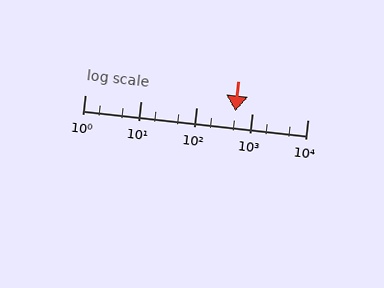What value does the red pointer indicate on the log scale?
The pointer indicates approximately 500.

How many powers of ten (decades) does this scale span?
The scale spans 4 decades, from 1 to 10000.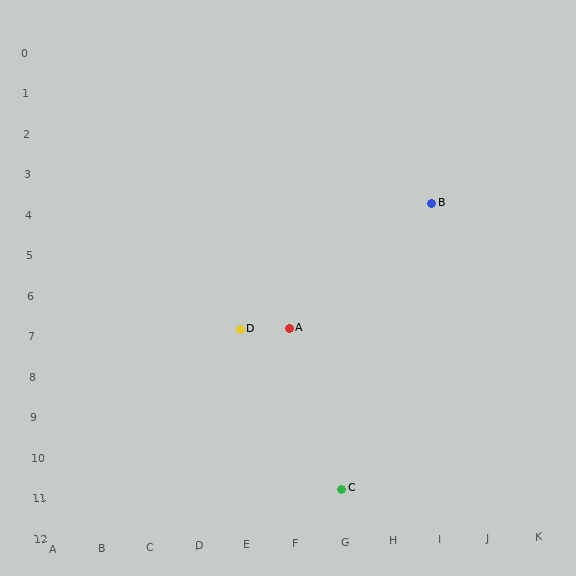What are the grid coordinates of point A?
Point A is at grid coordinates (F, 7).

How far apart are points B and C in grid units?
Points B and C are 2 columns and 7 rows apart (about 7.3 grid units diagonally).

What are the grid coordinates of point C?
Point C is at grid coordinates (G, 11).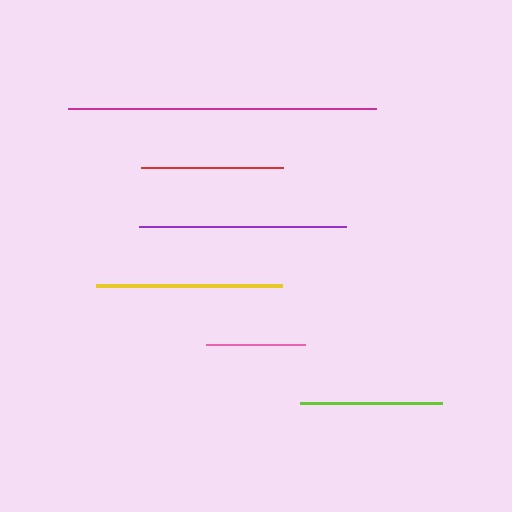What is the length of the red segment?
The red segment is approximately 143 pixels long.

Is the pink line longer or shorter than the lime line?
The lime line is longer than the pink line.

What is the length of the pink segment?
The pink segment is approximately 99 pixels long.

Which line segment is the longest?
The magenta line is the longest at approximately 309 pixels.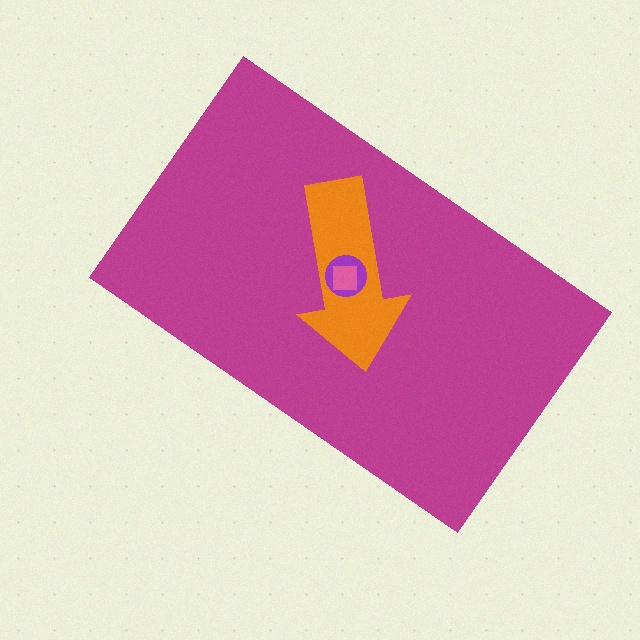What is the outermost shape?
The magenta rectangle.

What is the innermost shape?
The pink square.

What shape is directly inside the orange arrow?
The purple circle.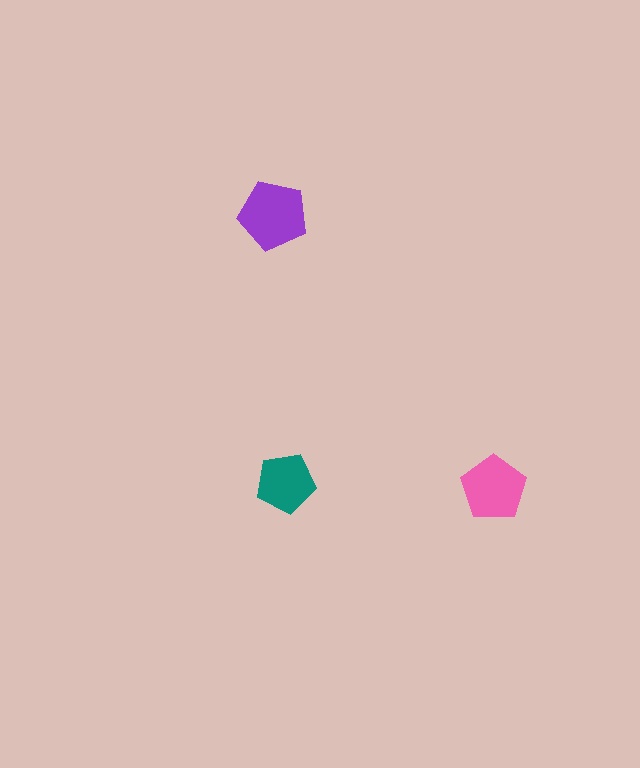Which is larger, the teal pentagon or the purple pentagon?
The purple one.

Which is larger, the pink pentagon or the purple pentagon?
The purple one.